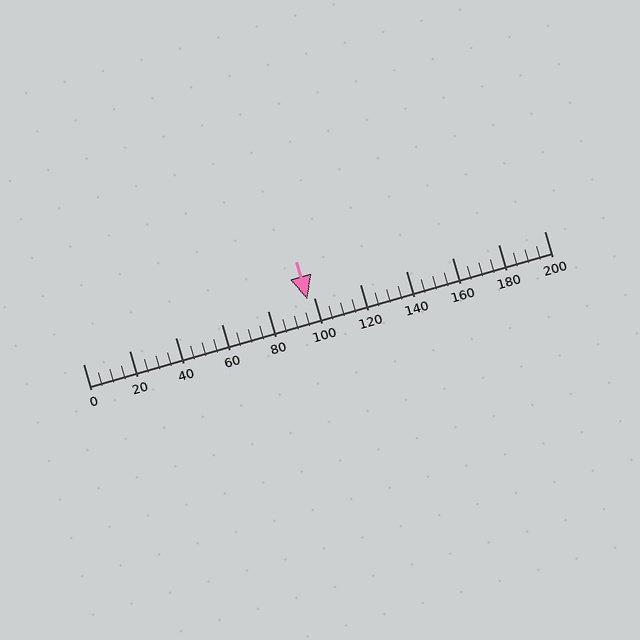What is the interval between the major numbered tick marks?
The major tick marks are spaced 20 units apart.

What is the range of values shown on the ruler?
The ruler shows values from 0 to 200.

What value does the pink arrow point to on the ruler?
The pink arrow points to approximately 97.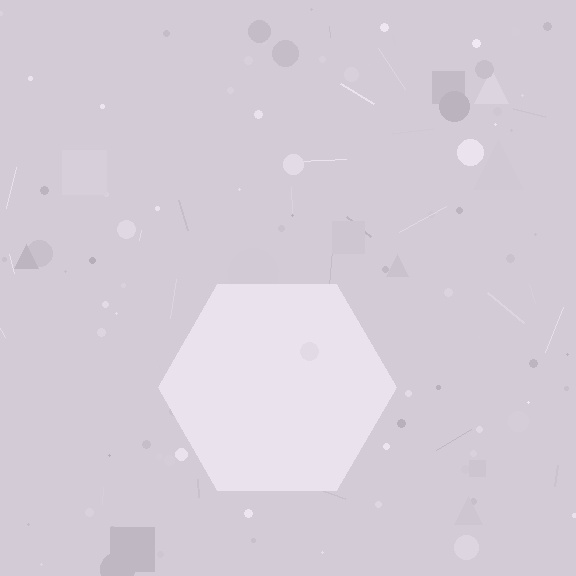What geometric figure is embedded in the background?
A hexagon is embedded in the background.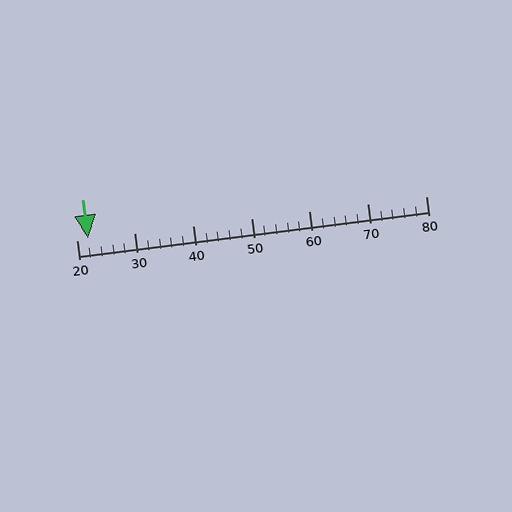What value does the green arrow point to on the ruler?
The green arrow points to approximately 22.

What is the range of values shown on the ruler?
The ruler shows values from 20 to 80.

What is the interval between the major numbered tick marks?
The major tick marks are spaced 10 units apart.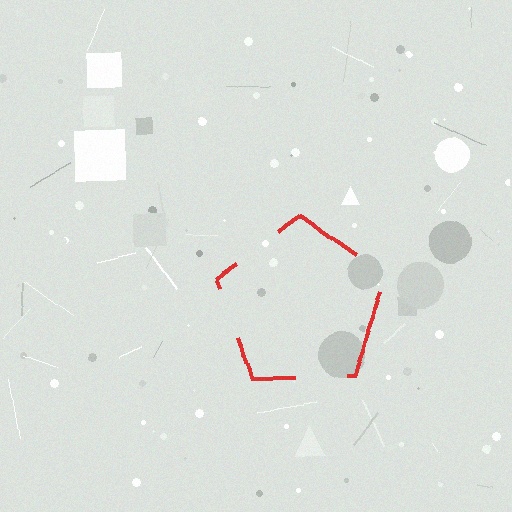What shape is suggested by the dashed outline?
The dashed outline suggests a pentagon.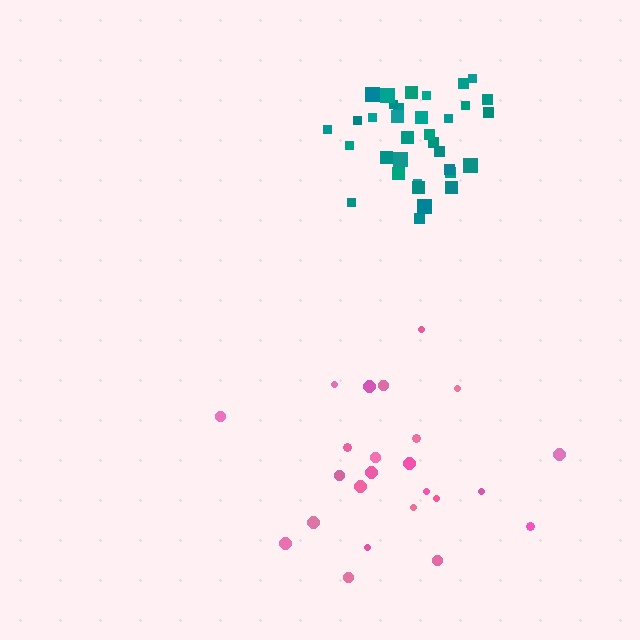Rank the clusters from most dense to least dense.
teal, pink.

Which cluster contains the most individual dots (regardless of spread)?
Teal (34).